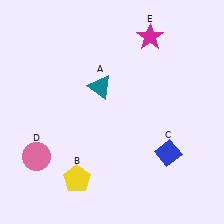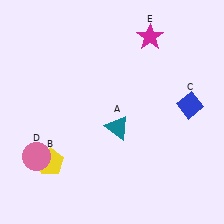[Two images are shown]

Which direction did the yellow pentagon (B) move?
The yellow pentagon (B) moved left.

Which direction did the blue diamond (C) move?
The blue diamond (C) moved up.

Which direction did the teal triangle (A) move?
The teal triangle (A) moved down.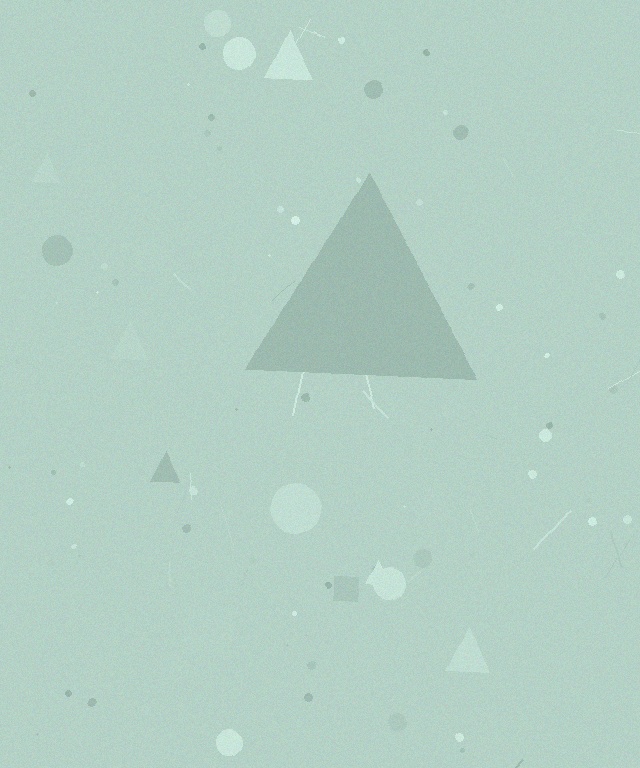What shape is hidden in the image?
A triangle is hidden in the image.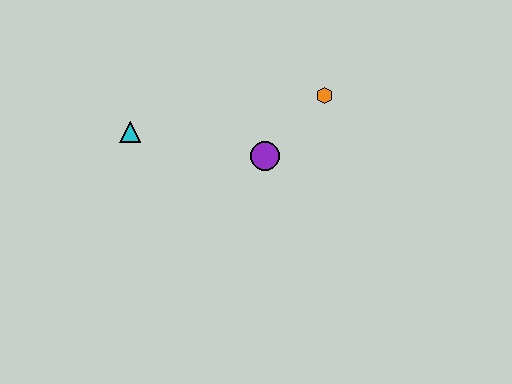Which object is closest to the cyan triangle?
The purple circle is closest to the cyan triangle.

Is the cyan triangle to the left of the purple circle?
Yes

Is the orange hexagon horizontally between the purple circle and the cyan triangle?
No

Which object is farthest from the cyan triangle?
The orange hexagon is farthest from the cyan triangle.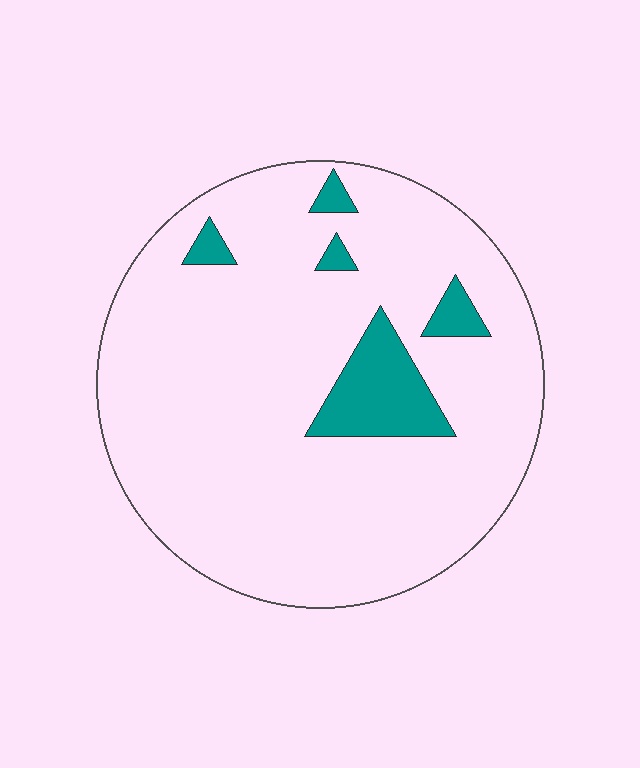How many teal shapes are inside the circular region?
5.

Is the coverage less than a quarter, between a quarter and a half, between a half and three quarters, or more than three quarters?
Less than a quarter.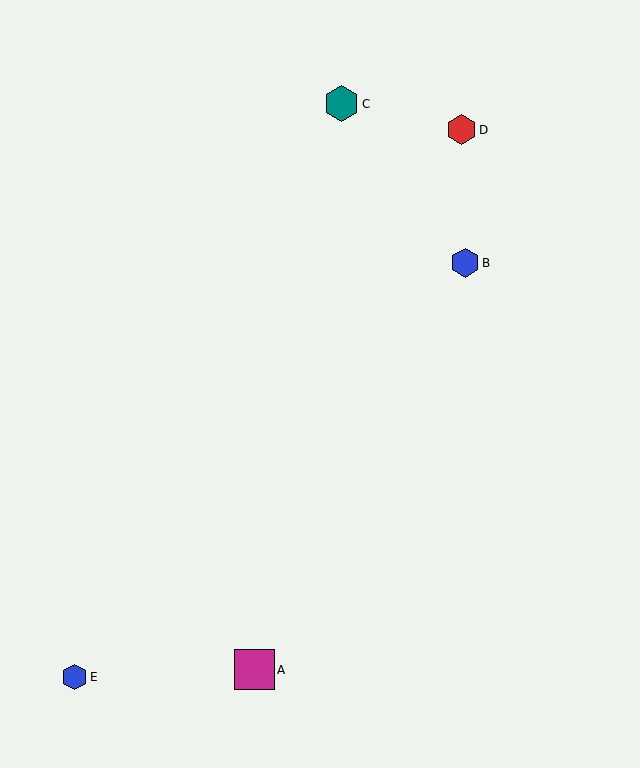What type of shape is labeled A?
Shape A is a magenta square.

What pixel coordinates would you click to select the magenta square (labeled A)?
Click at (255, 670) to select the magenta square A.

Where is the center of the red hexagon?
The center of the red hexagon is at (461, 130).